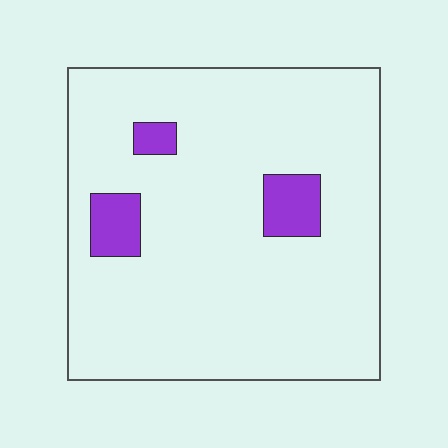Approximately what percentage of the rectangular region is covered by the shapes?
Approximately 10%.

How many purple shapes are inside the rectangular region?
3.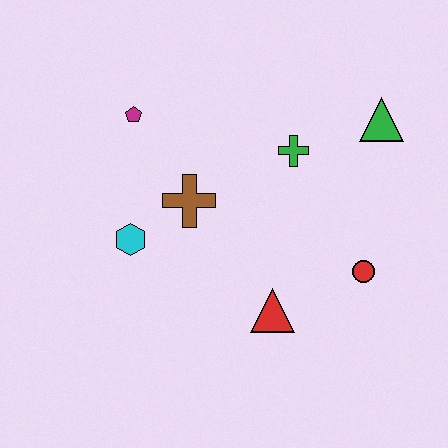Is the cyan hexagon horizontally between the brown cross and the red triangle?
No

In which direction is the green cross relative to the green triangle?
The green cross is to the left of the green triangle.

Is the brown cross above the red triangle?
Yes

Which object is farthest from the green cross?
The cyan hexagon is farthest from the green cross.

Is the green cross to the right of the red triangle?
Yes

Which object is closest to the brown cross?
The cyan hexagon is closest to the brown cross.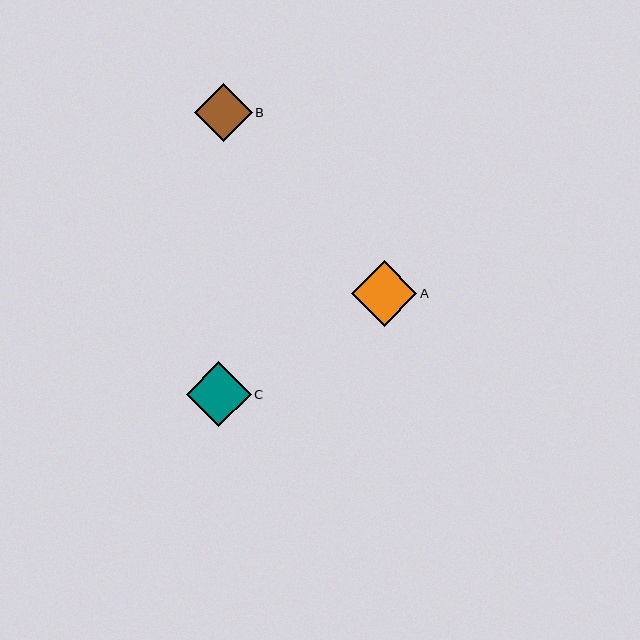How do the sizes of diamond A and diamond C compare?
Diamond A and diamond C are approximately the same size.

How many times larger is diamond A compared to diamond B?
Diamond A is approximately 1.1 times the size of diamond B.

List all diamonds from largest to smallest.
From largest to smallest: A, C, B.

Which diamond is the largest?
Diamond A is the largest with a size of approximately 66 pixels.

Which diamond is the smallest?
Diamond B is the smallest with a size of approximately 58 pixels.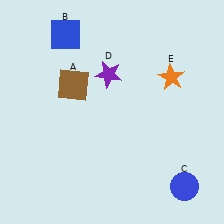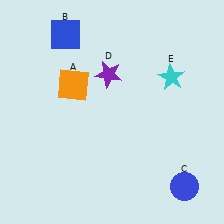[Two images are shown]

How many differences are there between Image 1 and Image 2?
There are 2 differences between the two images.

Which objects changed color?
A changed from brown to orange. E changed from orange to cyan.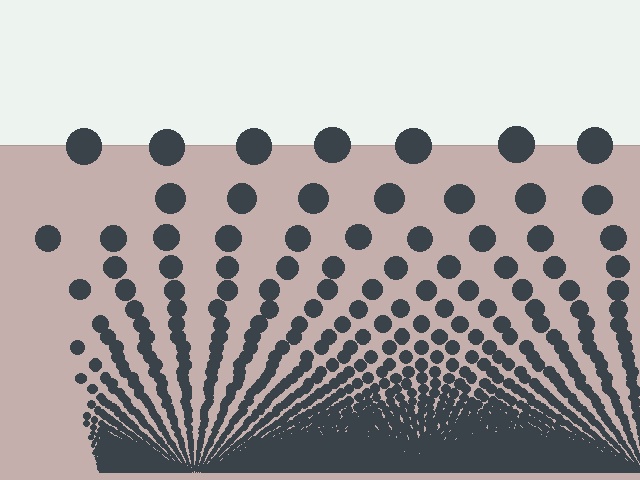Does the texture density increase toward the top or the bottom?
Density increases toward the bottom.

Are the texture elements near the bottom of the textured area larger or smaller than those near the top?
Smaller. The gradient is inverted — elements near the bottom are smaller and denser.